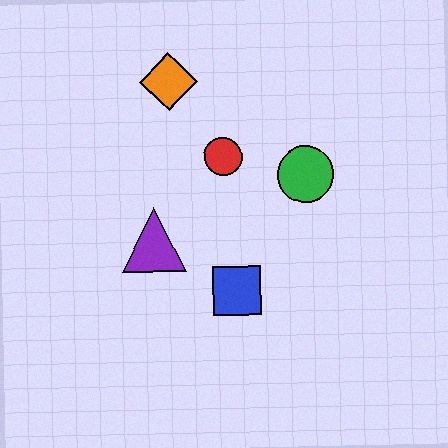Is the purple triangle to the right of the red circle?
No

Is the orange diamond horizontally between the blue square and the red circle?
No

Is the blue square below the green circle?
Yes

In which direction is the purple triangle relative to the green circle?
The purple triangle is to the left of the green circle.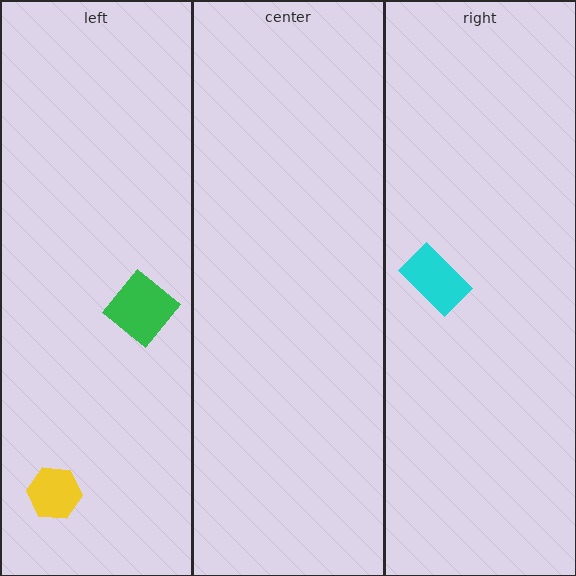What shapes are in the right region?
The cyan rectangle.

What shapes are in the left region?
The green diamond, the yellow hexagon.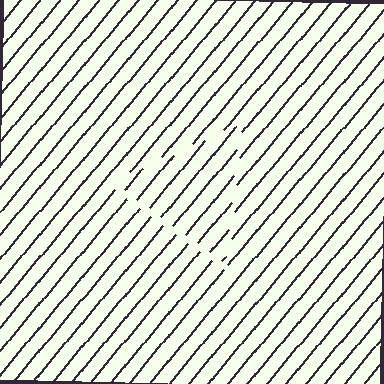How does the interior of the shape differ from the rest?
The interior of the shape contains the same grating, shifted by half a period — the contour is defined by the phase discontinuity where line-ends from the inner and outer gratings abut.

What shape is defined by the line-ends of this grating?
An illusory triangle. The interior of the shape contains the same grating, shifted by half a period — the contour is defined by the phase discontinuity where line-ends from the inner and outer gratings abut.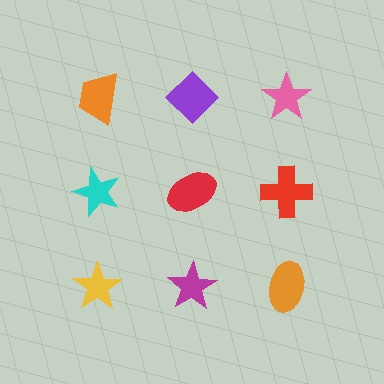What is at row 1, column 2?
A purple diamond.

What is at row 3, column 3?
An orange ellipse.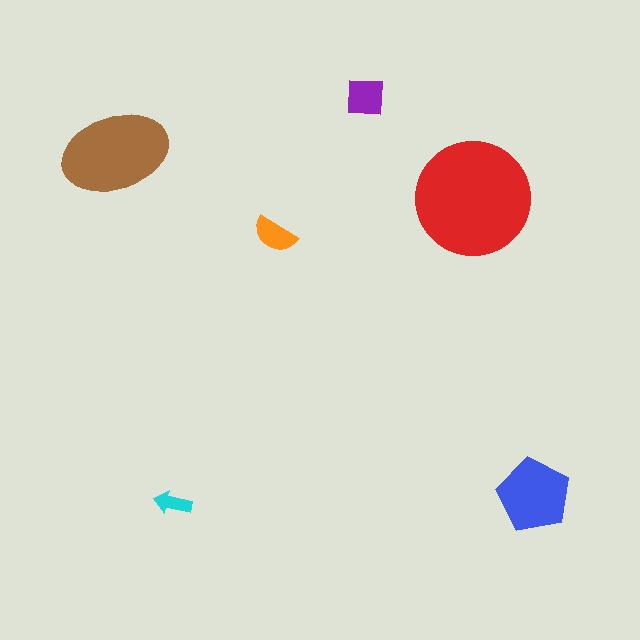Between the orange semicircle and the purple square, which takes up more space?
The purple square.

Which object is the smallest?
The cyan arrow.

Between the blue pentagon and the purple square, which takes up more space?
The blue pentagon.